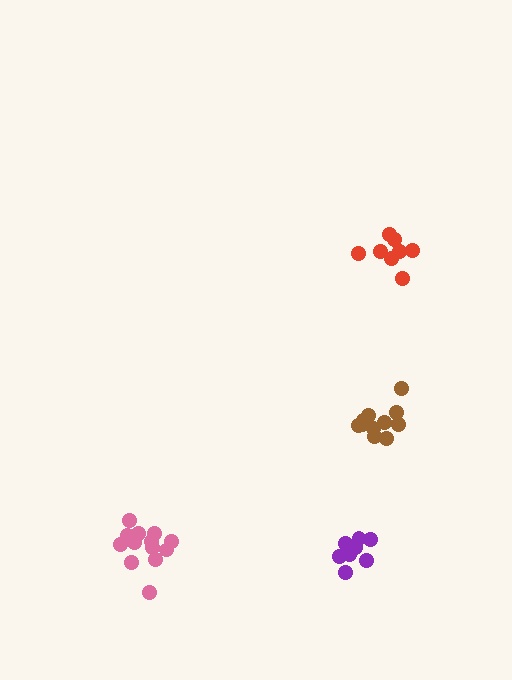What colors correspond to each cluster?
The clusters are colored: red, purple, pink, brown.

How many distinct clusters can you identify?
There are 4 distinct clusters.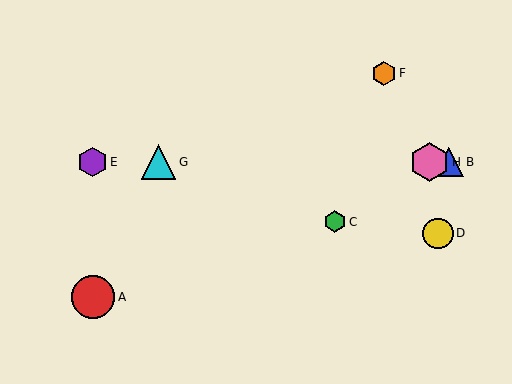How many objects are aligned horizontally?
4 objects (B, E, G, H) are aligned horizontally.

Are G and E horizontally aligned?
Yes, both are at y≈162.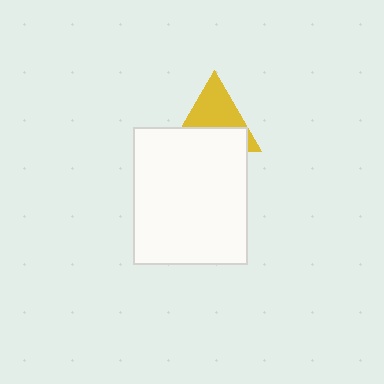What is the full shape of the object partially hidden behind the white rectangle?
The partially hidden object is a yellow triangle.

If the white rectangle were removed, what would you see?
You would see the complete yellow triangle.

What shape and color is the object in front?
The object in front is a white rectangle.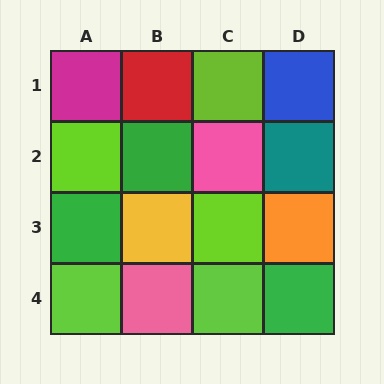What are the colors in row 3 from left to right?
Green, yellow, lime, orange.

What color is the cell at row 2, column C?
Pink.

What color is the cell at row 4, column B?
Pink.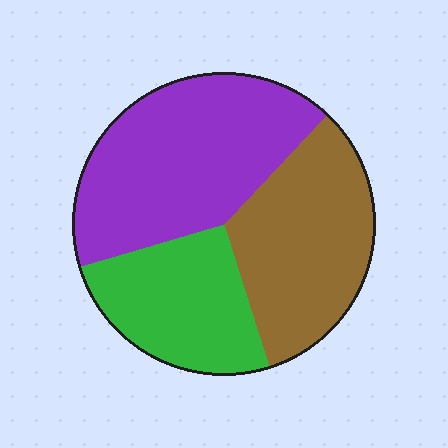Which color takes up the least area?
Green, at roughly 25%.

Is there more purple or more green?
Purple.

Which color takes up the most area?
Purple, at roughly 40%.